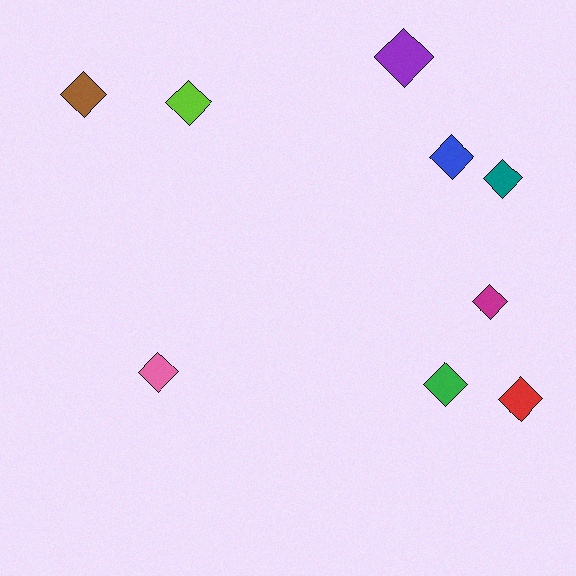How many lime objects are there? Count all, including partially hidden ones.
There is 1 lime object.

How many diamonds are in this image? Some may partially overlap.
There are 9 diamonds.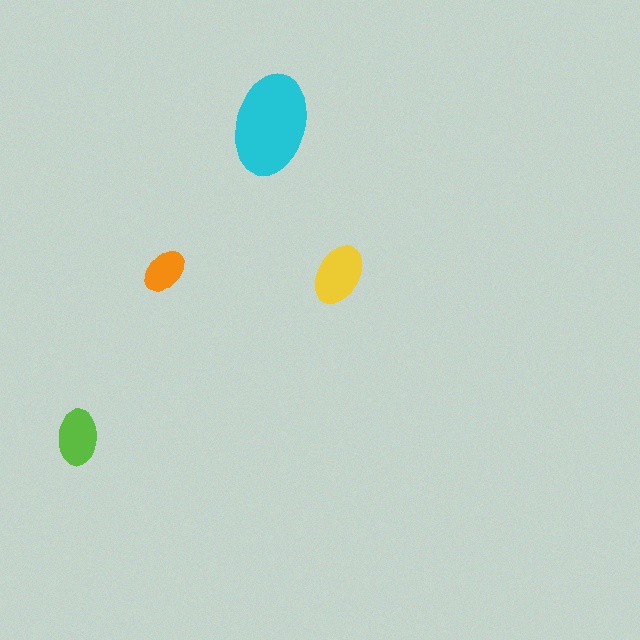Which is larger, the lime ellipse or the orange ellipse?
The lime one.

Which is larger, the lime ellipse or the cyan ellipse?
The cyan one.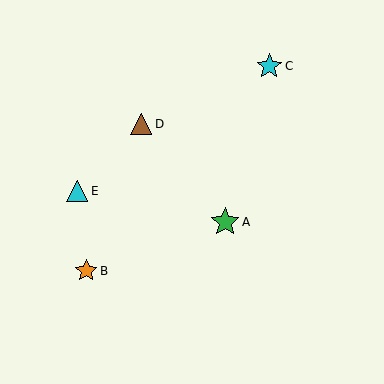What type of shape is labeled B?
Shape B is an orange star.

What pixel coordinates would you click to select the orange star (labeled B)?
Click at (86, 271) to select the orange star B.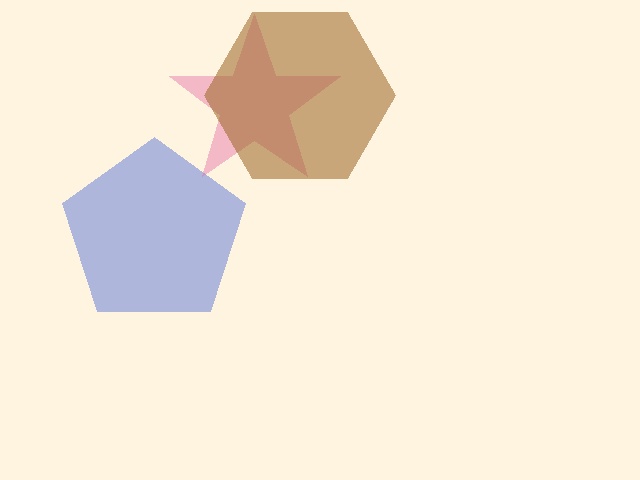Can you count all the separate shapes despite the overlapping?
Yes, there are 3 separate shapes.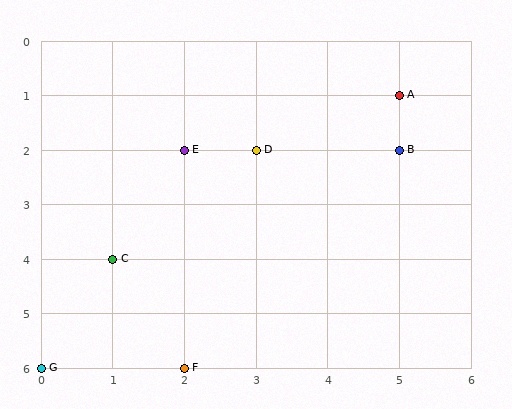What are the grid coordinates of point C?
Point C is at grid coordinates (1, 4).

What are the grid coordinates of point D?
Point D is at grid coordinates (3, 2).